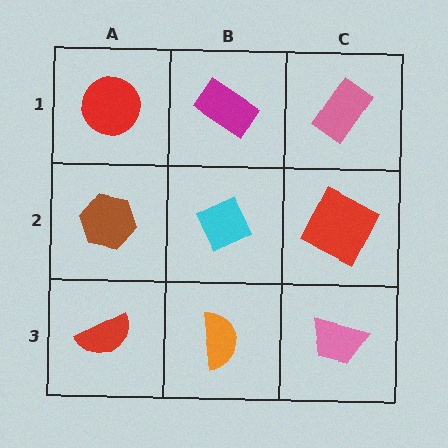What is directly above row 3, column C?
A red square.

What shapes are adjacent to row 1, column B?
A cyan diamond (row 2, column B), a red circle (row 1, column A), a pink rectangle (row 1, column C).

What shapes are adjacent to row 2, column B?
A magenta rectangle (row 1, column B), an orange semicircle (row 3, column B), a brown hexagon (row 2, column A), a red square (row 2, column C).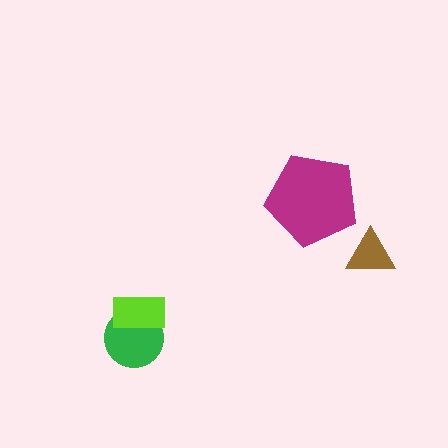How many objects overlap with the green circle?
1 object overlaps with the green circle.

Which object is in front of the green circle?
The lime rectangle is in front of the green circle.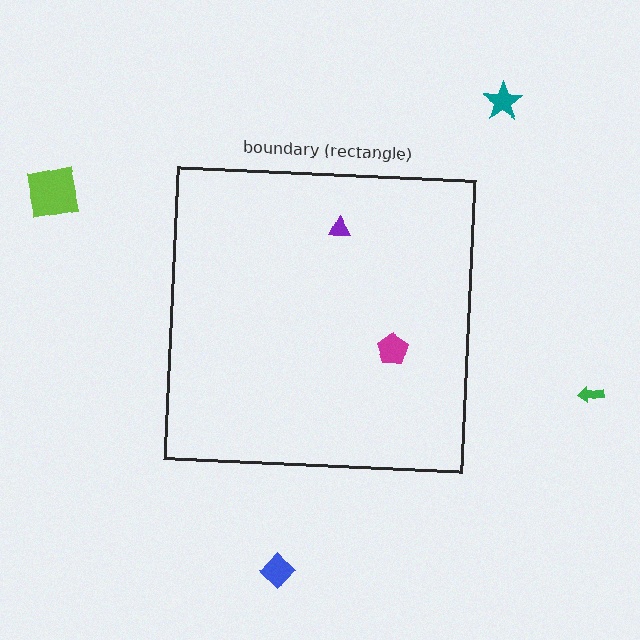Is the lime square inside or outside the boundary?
Outside.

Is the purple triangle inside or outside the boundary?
Inside.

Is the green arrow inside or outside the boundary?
Outside.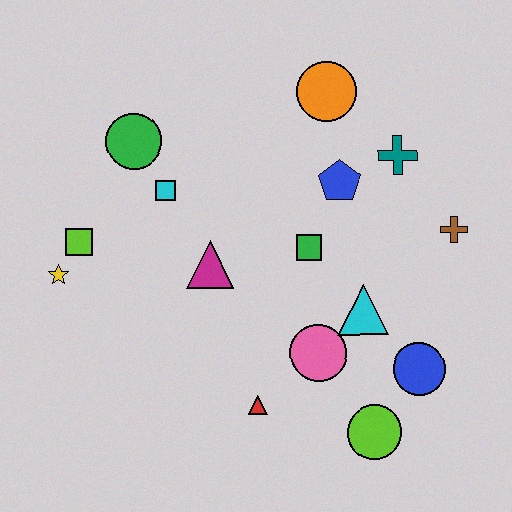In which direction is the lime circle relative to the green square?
The lime circle is below the green square.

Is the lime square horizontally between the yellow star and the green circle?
Yes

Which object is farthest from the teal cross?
The yellow star is farthest from the teal cross.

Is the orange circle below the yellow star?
No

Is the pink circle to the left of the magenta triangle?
No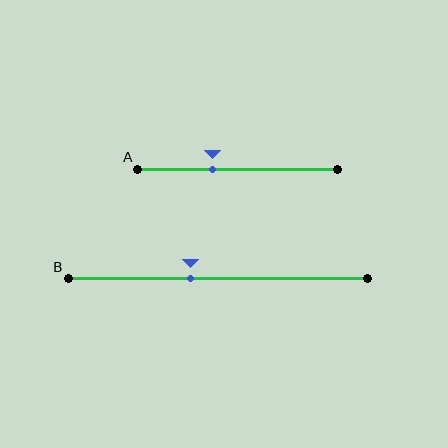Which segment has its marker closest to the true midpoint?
Segment B has its marker closest to the true midpoint.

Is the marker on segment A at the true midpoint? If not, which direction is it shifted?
No, the marker on segment A is shifted to the left by about 13% of the segment length.